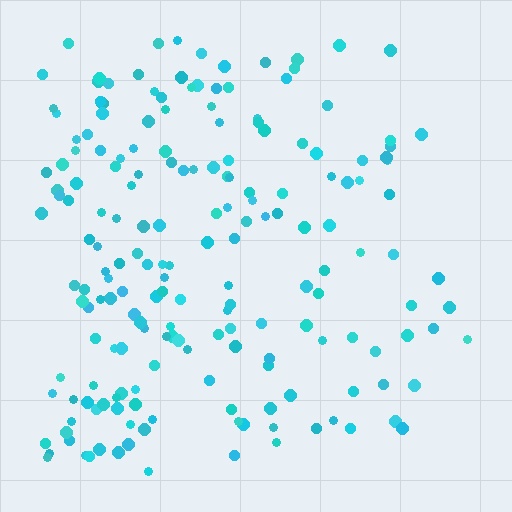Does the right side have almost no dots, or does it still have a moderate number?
Still a moderate number, just noticeably fewer than the left.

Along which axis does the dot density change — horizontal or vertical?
Horizontal.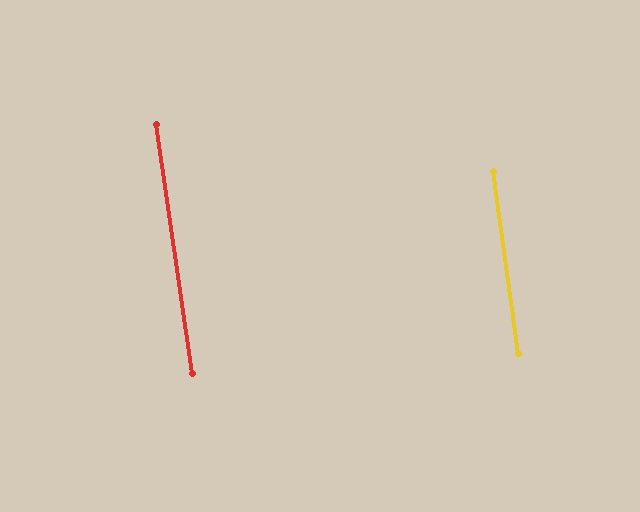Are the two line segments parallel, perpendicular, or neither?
Parallel — their directions differ by only 0.7°.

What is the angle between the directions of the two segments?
Approximately 1 degree.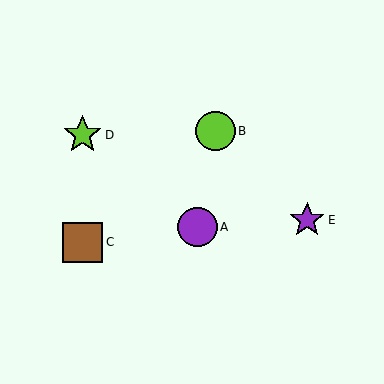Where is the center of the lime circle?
The center of the lime circle is at (215, 131).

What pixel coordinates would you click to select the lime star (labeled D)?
Click at (82, 135) to select the lime star D.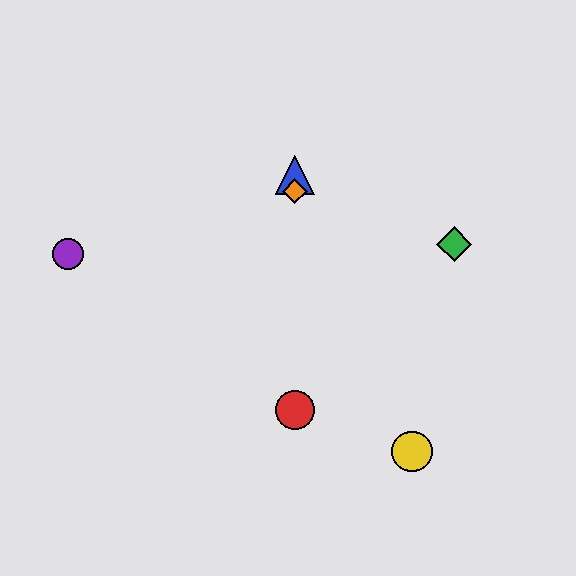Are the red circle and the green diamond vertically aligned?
No, the red circle is at x≈295 and the green diamond is at x≈454.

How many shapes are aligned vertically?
3 shapes (the red circle, the blue triangle, the orange diamond) are aligned vertically.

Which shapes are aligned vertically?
The red circle, the blue triangle, the orange diamond are aligned vertically.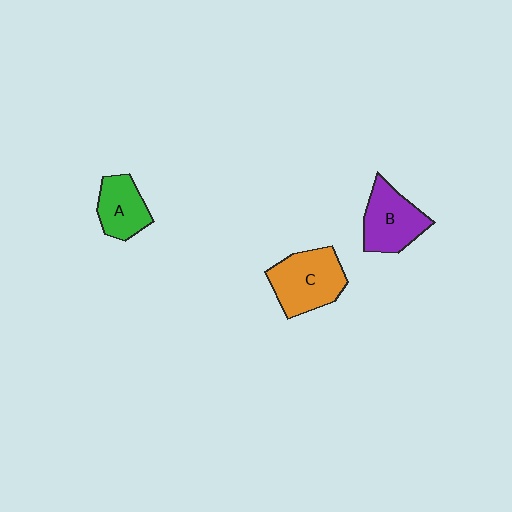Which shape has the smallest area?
Shape A (green).